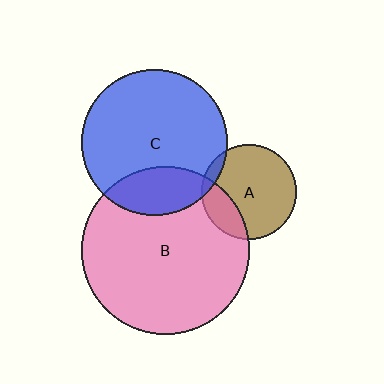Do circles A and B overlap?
Yes.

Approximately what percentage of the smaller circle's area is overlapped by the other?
Approximately 20%.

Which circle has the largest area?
Circle B (pink).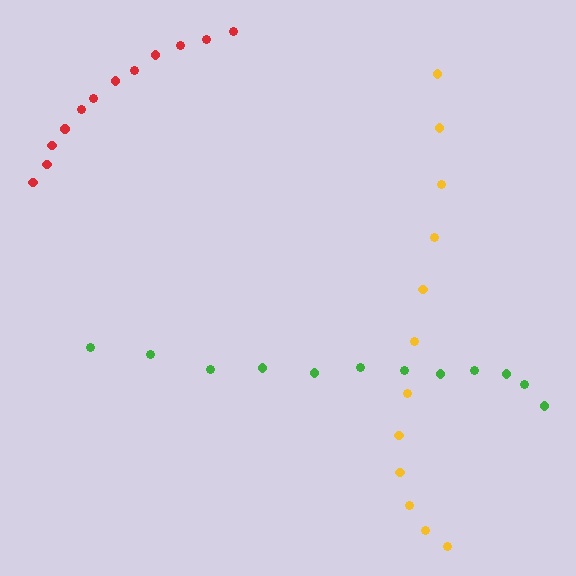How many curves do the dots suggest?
There are 3 distinct paths.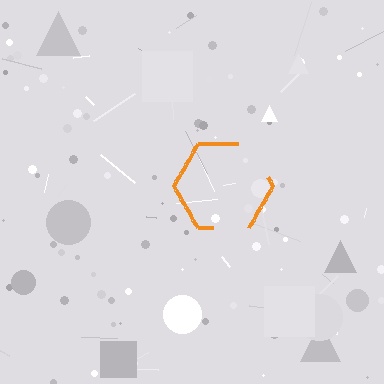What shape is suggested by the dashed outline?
The dashed outline suggests a hexagon.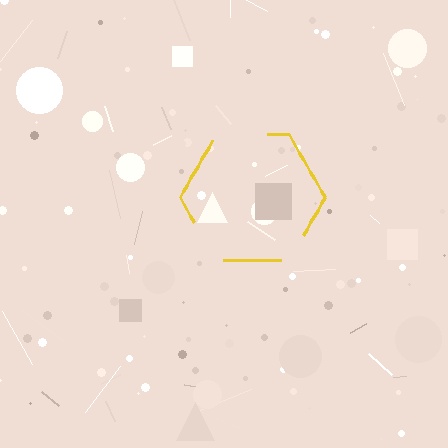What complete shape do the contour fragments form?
The contour fragments form a hexagon.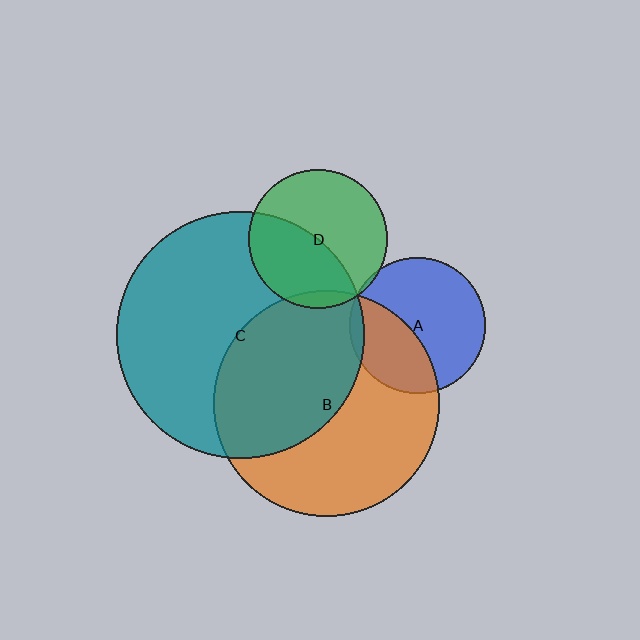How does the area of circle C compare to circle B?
Approximately 1.2 times.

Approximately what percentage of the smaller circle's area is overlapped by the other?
Approximately 5%.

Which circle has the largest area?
Circle C (teal).